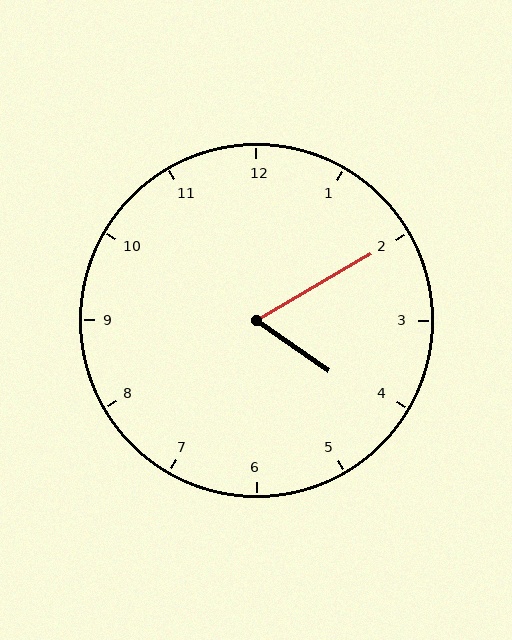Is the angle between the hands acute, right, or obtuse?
It is acute.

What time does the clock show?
4:10.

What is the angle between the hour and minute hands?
Approximately 65 degrees.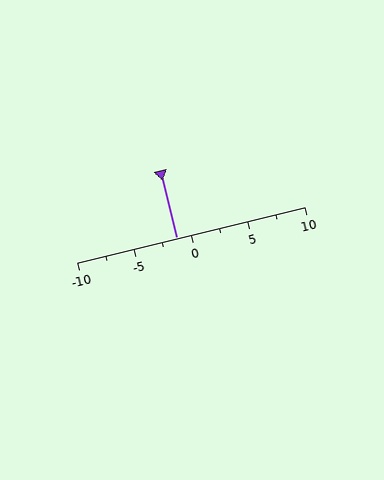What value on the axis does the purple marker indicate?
The marker indicates approximately -1.2.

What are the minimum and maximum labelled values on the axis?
The axis runs from -10 to 10.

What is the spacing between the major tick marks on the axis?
The major ticks are spaced 5 apart.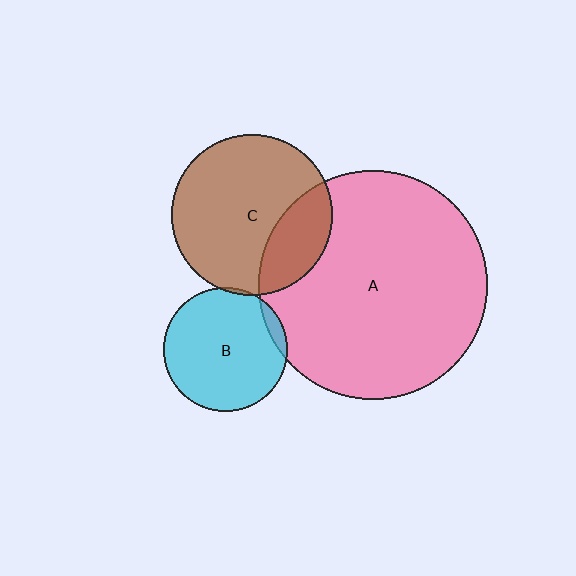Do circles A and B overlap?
Yes.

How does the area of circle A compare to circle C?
Approximately 2.0 times.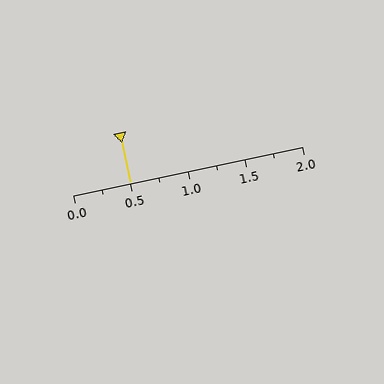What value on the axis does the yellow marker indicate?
The marker indicates approximately 0.5.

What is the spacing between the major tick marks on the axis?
The major ticks are spaced 0.5 apart.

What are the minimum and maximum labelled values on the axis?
The axis runs from 0.0 to 2.0.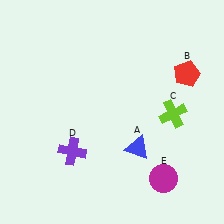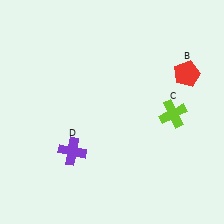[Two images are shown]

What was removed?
The magenta circle (E), the blue triangle (A) were removed in Image 2.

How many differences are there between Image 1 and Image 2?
There are 2 differences between the two images.